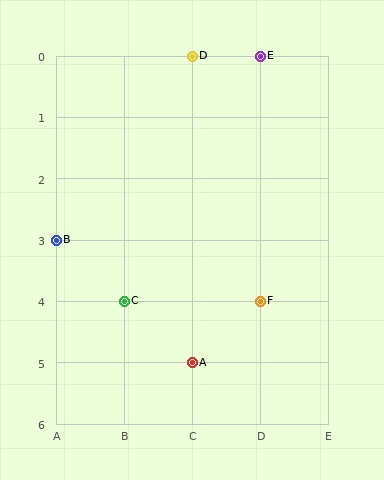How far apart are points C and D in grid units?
Points C and D are 1 column and 4 rows apart (about 4.1 grid units diagonally).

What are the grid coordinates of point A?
Point A is at grid coordinates (C, 5).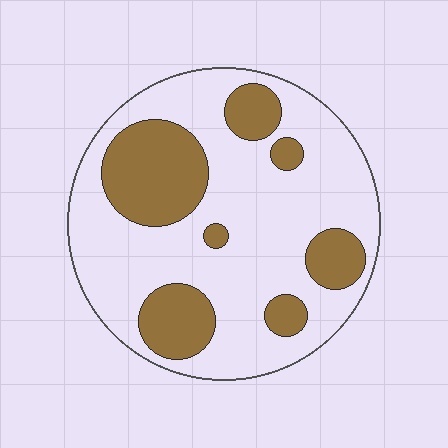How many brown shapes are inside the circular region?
7.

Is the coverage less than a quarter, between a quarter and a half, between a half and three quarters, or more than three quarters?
Between a quarter and a half.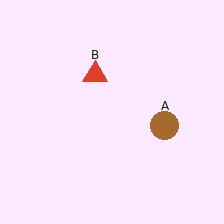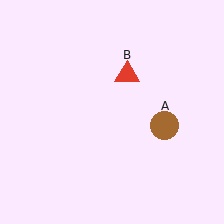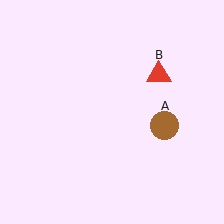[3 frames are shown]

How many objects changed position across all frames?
1 object changed position: red triangle (object B).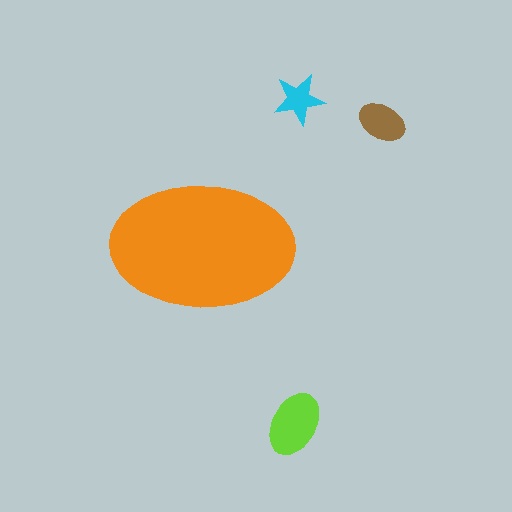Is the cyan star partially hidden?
No, the cyan star is fully visible.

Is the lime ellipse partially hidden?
No, the lime ellipse is fully visible.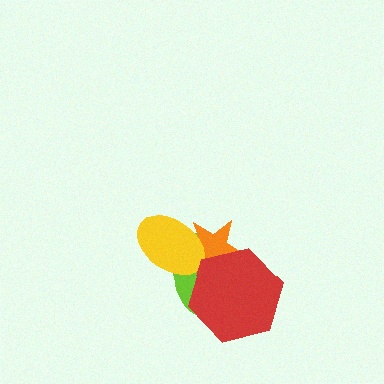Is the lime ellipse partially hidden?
Yes, it is partially covered by another shape.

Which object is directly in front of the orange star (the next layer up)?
The yellow ellipse is directly in front of the orange star.